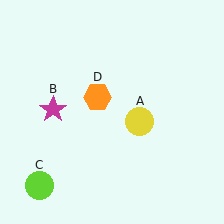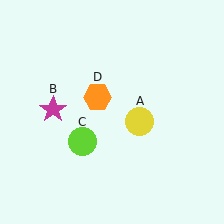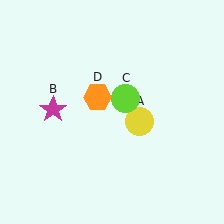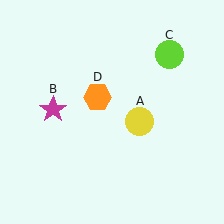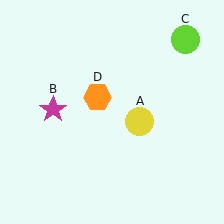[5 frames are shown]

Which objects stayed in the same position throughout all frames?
Yellow circle (object A) and magenta star (object B) and orange hexagon (object D) remained stationary.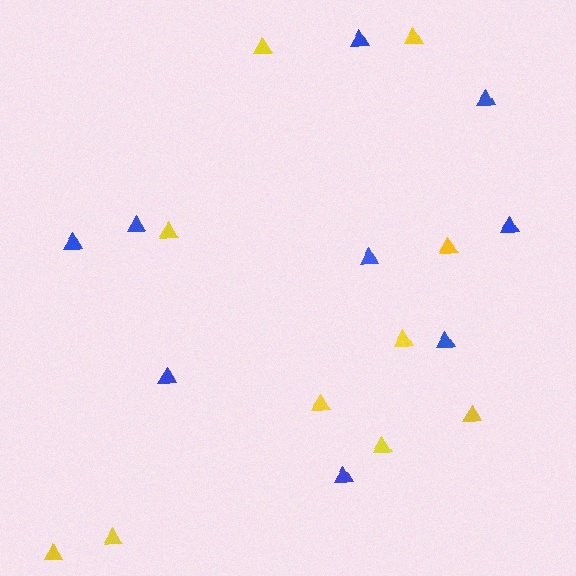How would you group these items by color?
There are 2 groups: one group of blue triangles (9) and one group of yellow triangles (10).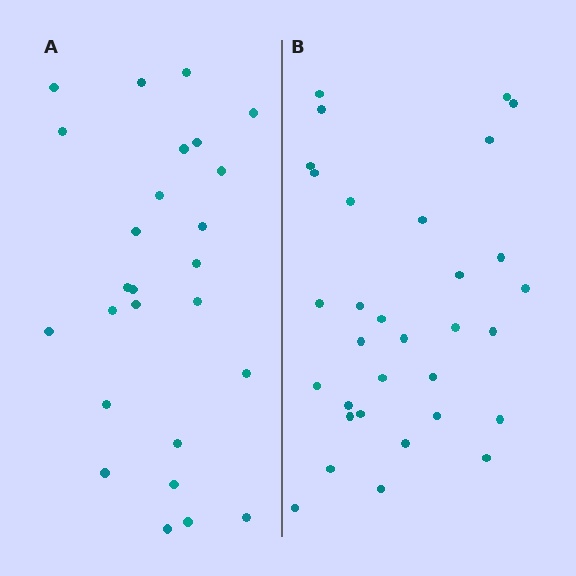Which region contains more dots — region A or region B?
Region B (the right region) has more dots.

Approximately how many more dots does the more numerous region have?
Region B has about 6 more dots than region A.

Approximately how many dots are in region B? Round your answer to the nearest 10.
About 30 dots. (The exact count is 32, which rounds to 30.)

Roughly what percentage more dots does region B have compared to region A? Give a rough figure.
About 25% more.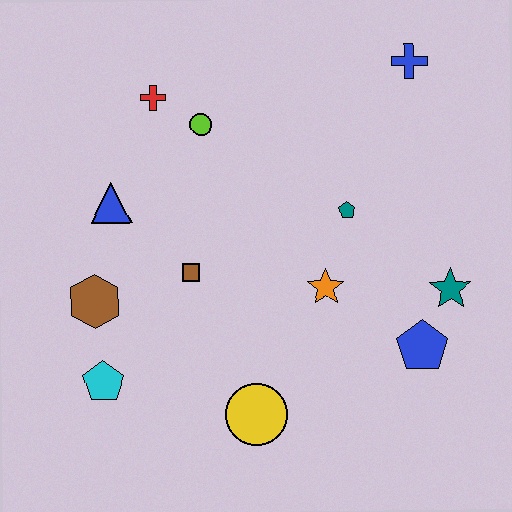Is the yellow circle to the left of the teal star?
Yes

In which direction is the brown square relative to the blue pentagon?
The brown square is to the left of the blue pentagon.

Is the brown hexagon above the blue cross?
No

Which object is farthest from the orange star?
The red cross is farthest from the orange star.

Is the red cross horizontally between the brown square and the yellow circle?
No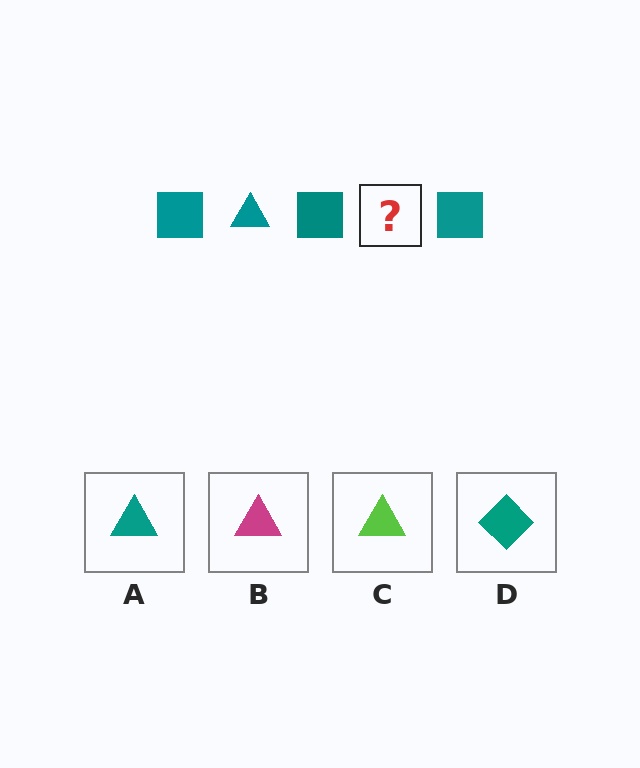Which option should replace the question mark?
Option A.